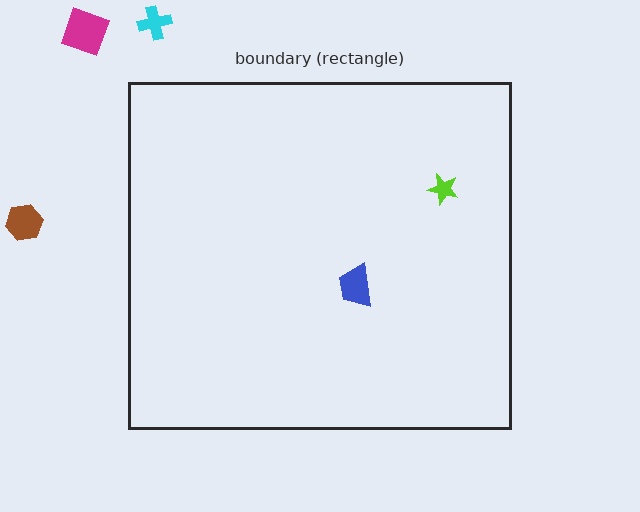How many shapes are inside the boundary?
2 inside, 3 outside.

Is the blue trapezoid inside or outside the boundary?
Inside.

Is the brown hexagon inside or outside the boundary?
Outside.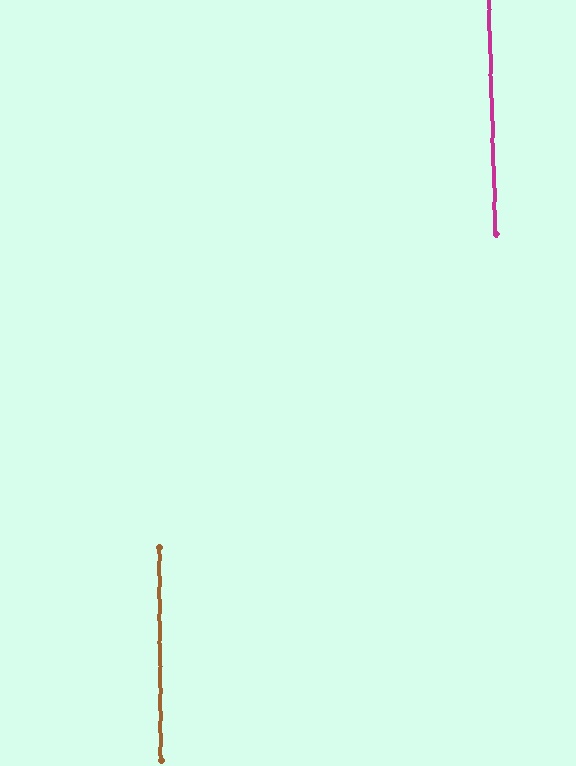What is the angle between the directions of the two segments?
Approximately 2 degrees.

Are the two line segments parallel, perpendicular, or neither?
Parallel — their directions differ by only 1.6°.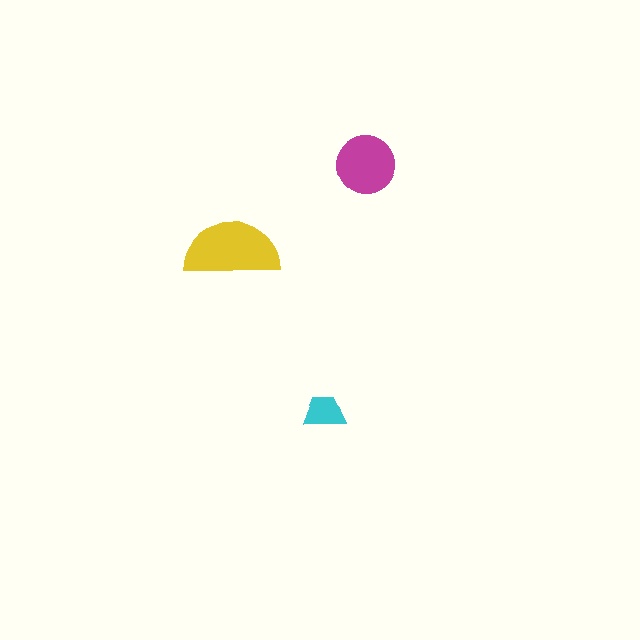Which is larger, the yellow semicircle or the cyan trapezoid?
The yellow semicircle.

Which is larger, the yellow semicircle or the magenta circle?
The yellow semicircle.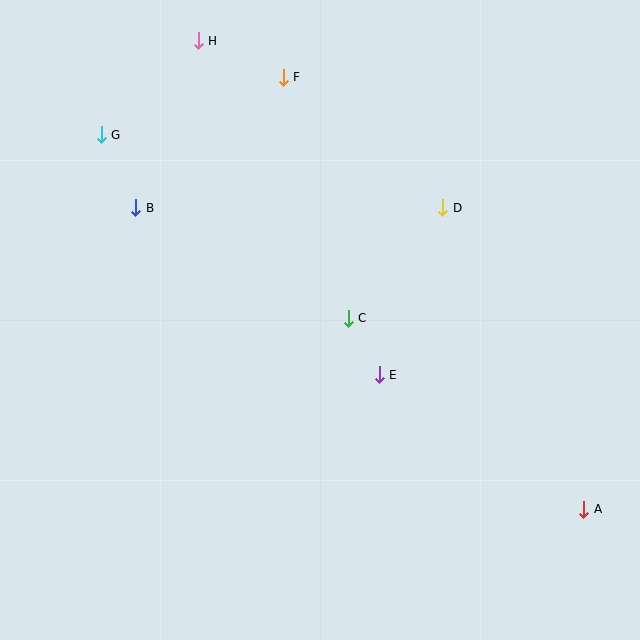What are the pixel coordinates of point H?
Point H is at (198, 41).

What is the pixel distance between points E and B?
The distance between E and B is 296 pixels.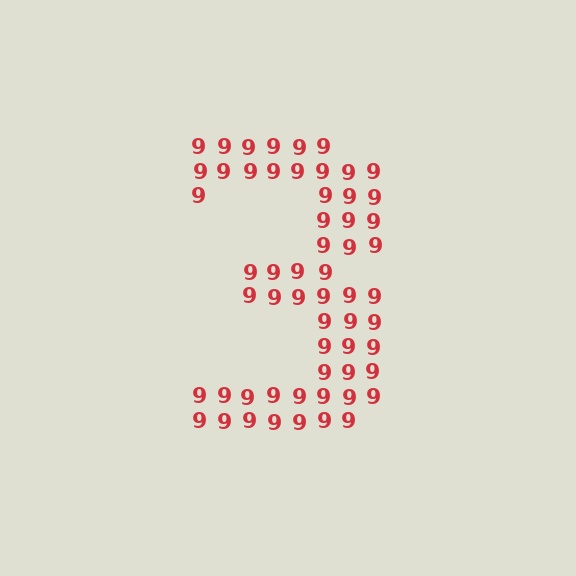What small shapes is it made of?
It is made of small digit 9's.